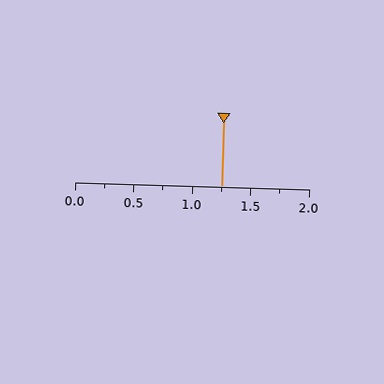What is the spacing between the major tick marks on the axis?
The major ticks are spaced 0.5 apart.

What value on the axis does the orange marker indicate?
The marker indicates approximately 1.25.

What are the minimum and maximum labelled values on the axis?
The axis runs from 0.0 to 2.0.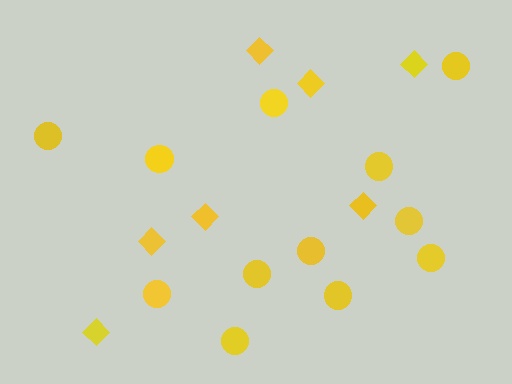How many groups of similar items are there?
There are 2 groups: one group of circles (12) and one group of diamonds (7).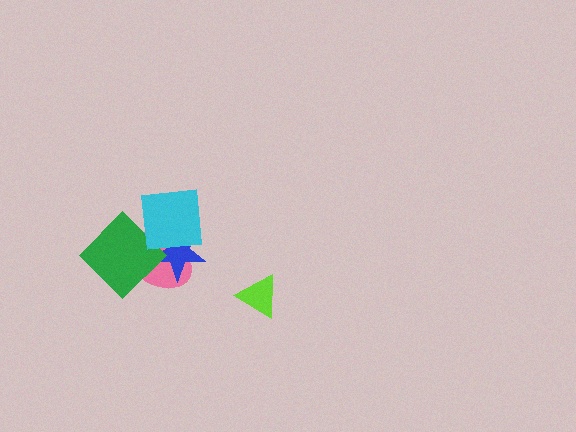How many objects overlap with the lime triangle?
0 objects overlap with the lime triangle.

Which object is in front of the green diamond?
The cyan square is in front of the green diamond.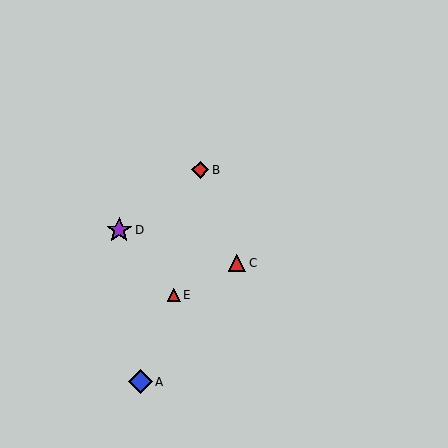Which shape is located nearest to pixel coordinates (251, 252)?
The red triangle (labeled C) at (237, 263) is nearest to that location.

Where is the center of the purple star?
The center of the purple star is at (119, 230).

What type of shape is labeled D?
Shape D is a purple star.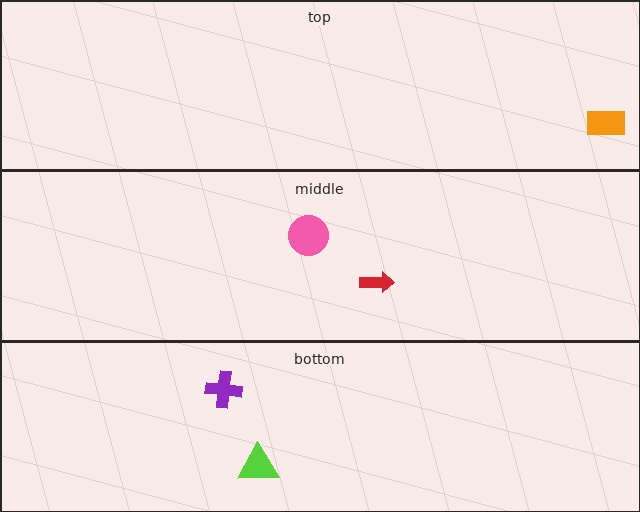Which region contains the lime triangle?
The bottom region.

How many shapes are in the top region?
1.